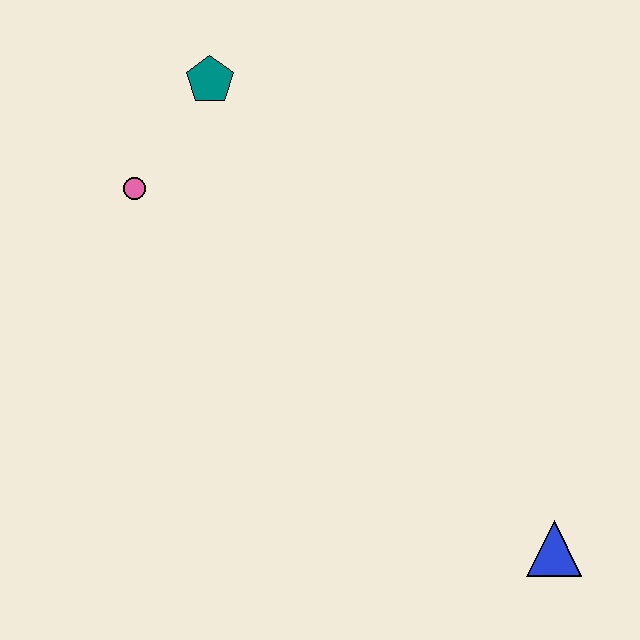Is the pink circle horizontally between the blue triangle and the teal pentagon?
No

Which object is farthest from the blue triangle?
The teal pentagon is farthest from the blue triangle.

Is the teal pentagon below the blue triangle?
No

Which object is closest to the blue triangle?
The pink circle is closest to the blue triangle.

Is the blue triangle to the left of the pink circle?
No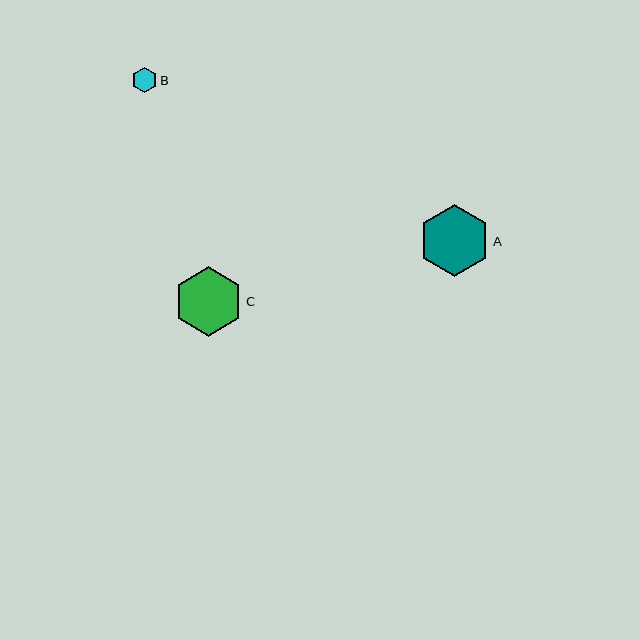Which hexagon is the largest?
Hexagon A is the largest with a size of approximately 72 pixels.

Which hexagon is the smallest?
Hexagon B is the smallest with a size of approximately 26 pixels.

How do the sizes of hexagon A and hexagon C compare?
Hexagon A and hexagon C are approximately the same size.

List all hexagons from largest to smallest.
From largest to smallest: A, C, B.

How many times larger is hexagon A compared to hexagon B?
Hexagon A is approximately 2.8 times the size of hexagon B.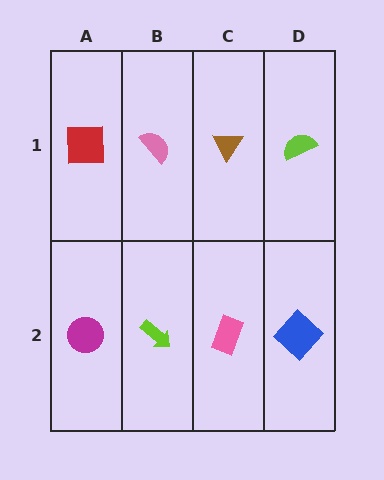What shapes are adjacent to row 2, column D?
A lime semicircle (row 1, column D), a pink rectangle (row 2, column C).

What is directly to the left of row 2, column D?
A pink rectangle.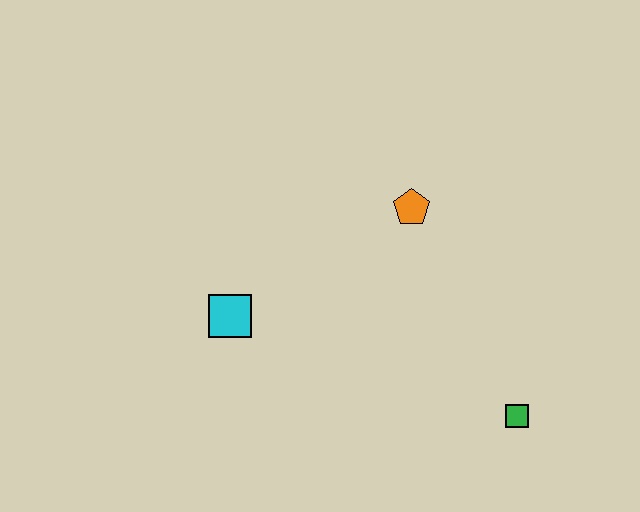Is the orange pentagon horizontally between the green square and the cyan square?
Yes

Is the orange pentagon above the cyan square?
Yes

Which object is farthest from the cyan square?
The green square is farthest from the cyan square.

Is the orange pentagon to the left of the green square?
Yes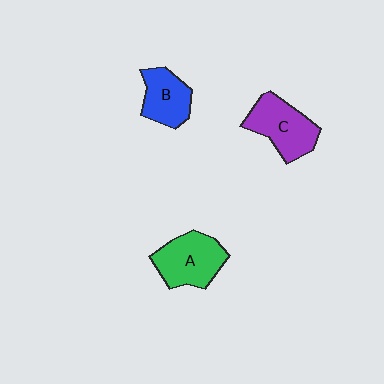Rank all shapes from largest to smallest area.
From largest to smallest: A (green), C (purple), B (blue).